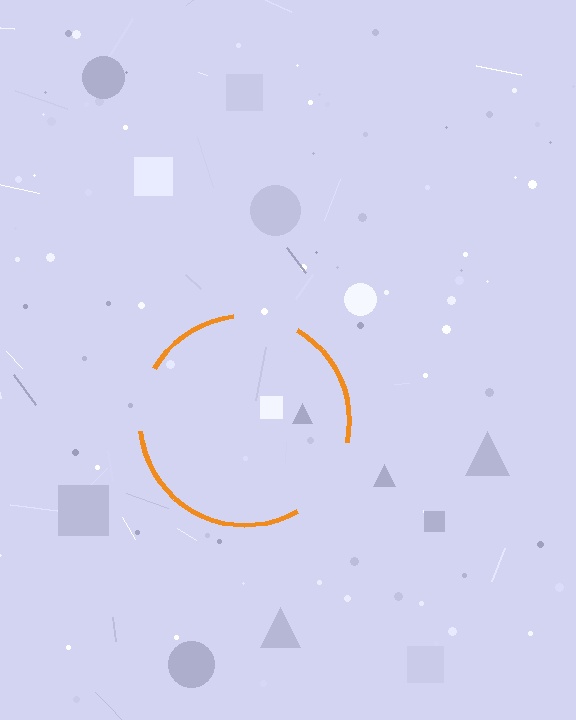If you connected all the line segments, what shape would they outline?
They would outline a circle.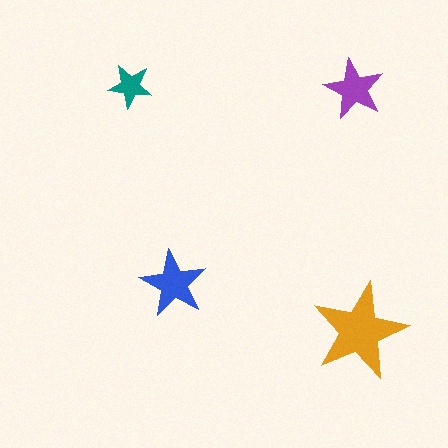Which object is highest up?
The teal star is topmost.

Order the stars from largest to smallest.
the orange one, the blue one, the purple one, the teal one.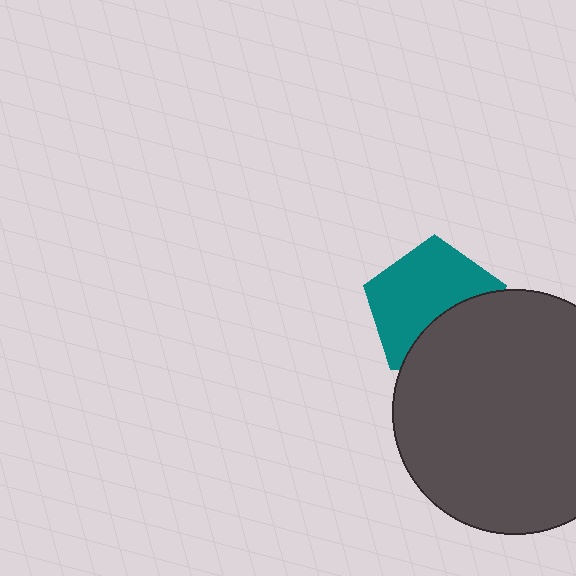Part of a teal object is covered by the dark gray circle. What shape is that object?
It is a pentagon.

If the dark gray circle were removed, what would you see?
You would see the complete teal pentagon.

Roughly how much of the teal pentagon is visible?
About half of it is visible (roughly 63%).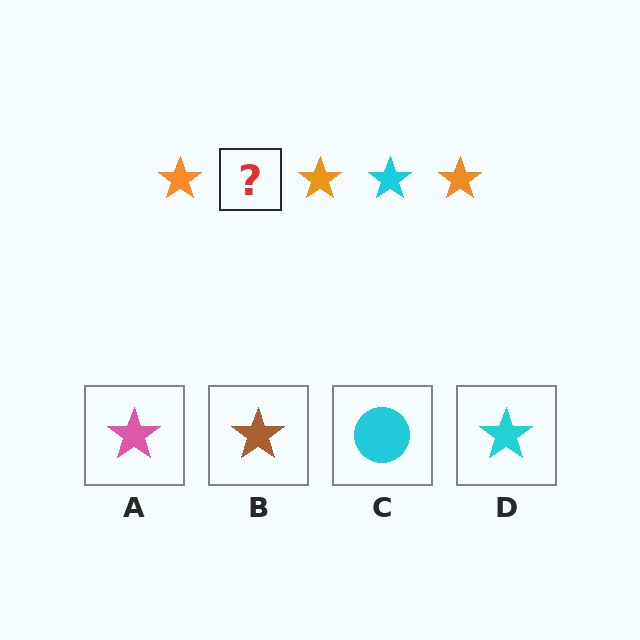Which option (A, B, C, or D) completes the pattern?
D.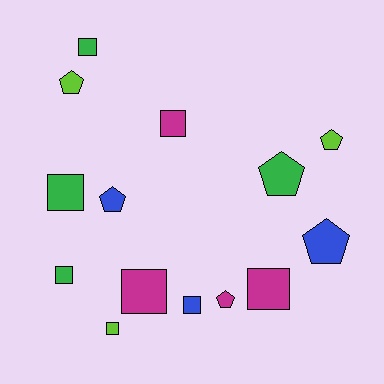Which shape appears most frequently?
Square, with 8 objects.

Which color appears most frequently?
Green, with 4 objects.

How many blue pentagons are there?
There are 2 blue pentagons.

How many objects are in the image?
There are 14 objects.